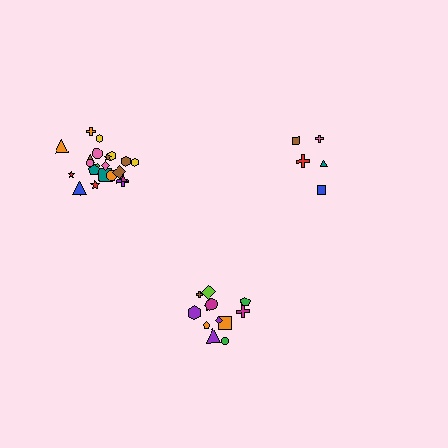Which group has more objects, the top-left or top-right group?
The top-left group.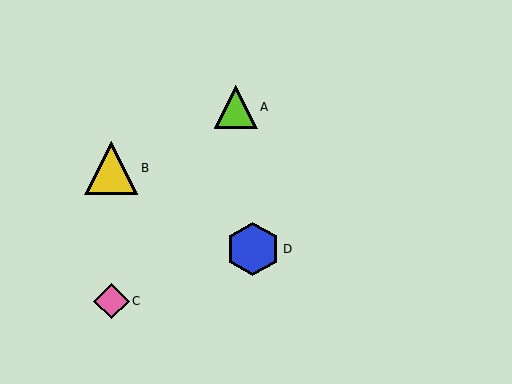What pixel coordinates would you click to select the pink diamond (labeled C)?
Click at (111, 301) to select the pink diamond C.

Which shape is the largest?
The yellow triangle (labeled B) is the largest.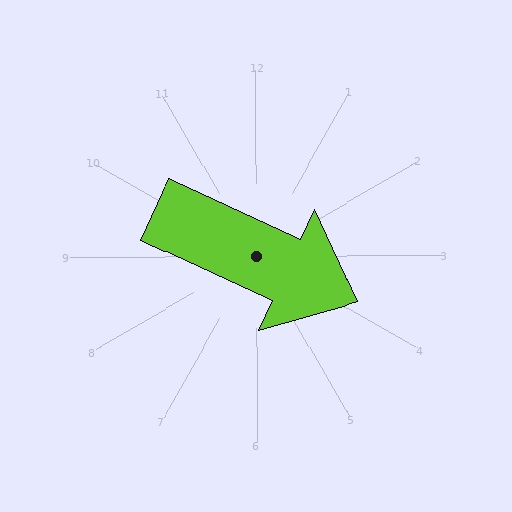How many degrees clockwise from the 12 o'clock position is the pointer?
Approximately 115 degrees.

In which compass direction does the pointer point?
Southeast.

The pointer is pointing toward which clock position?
Roughly 4 o'clock.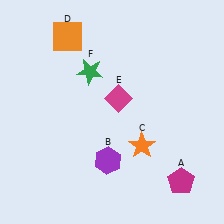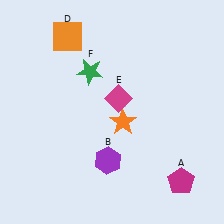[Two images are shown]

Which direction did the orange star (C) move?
The orange star (C) moved up.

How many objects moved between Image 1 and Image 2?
1 object moved between the two images.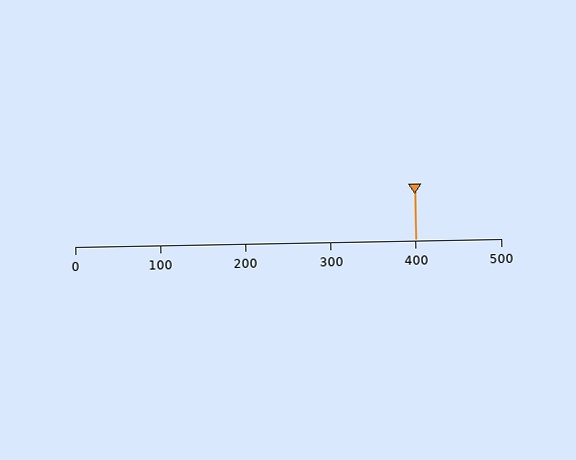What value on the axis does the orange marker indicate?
The marker indicates approximately 400.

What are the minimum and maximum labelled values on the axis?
The axis runs from 0 to 500.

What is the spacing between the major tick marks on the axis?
The major ticks are spaced 100 apart.